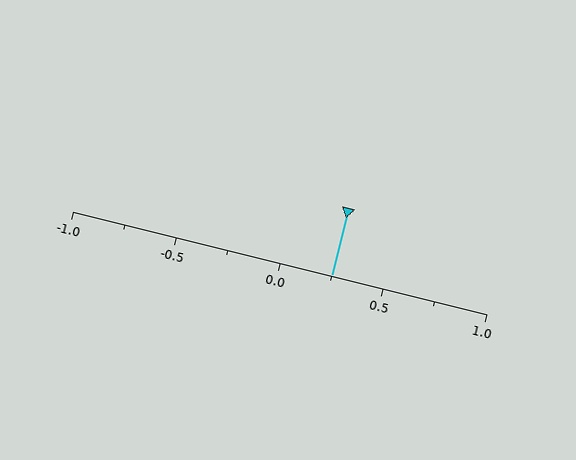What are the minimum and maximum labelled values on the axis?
The axis runs from -1.0 to 1.0.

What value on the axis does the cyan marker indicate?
The marker indicates approximately 0.25.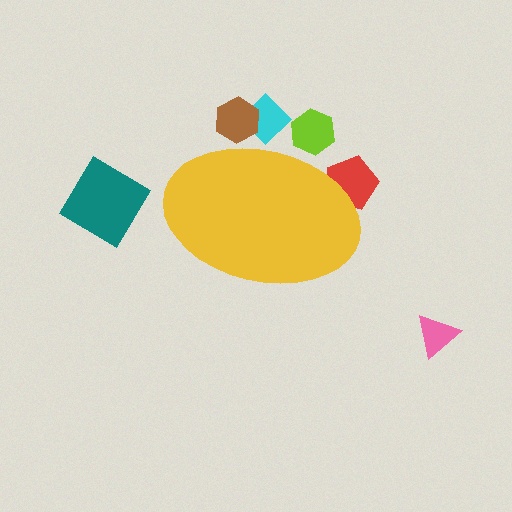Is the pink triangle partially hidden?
No, the pink triangle is fully visible.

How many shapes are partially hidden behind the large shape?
4 shapes are partially hidden.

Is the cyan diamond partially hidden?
Yes, the cyan diamond is partially hidden behind the yellow ellipse.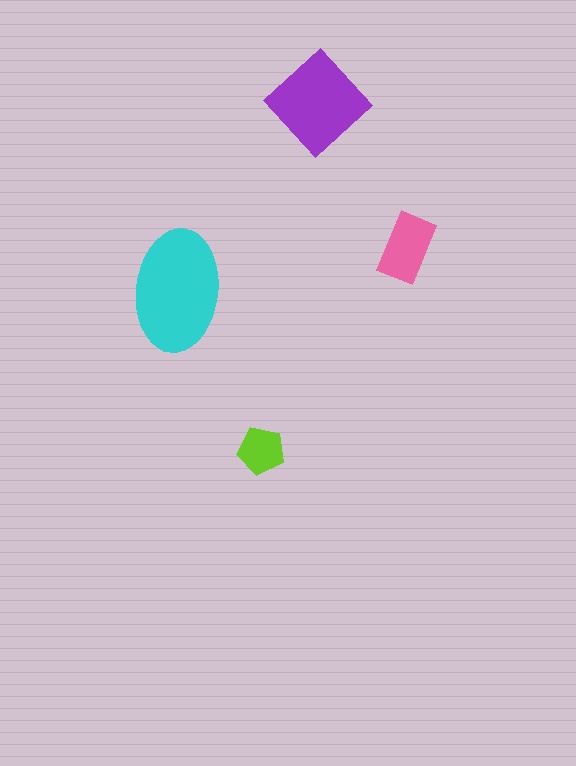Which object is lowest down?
The lime pentagon is bottommost.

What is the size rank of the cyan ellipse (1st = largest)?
1st.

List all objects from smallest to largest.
The lime pentagon, the pink rectangle, the purple diamond, the cyan ellipse.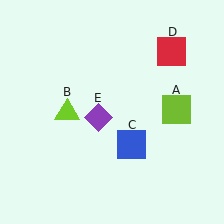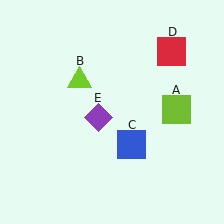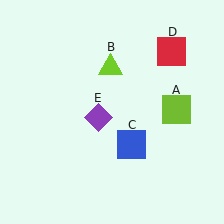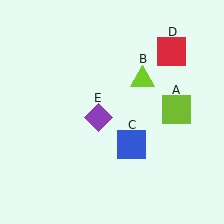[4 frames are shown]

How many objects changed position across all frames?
1 object changed position: lime triangle (object B).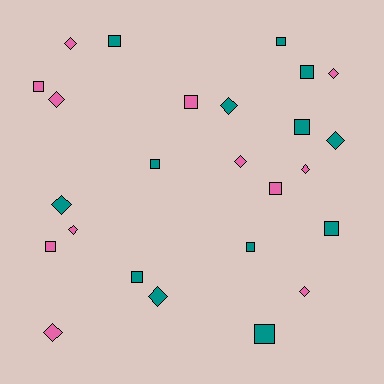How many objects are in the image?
There are 25 objects.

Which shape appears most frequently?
Square, with 13 objects.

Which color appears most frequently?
Teal, with 13 objects.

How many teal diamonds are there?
There are 4 teal diamonds.